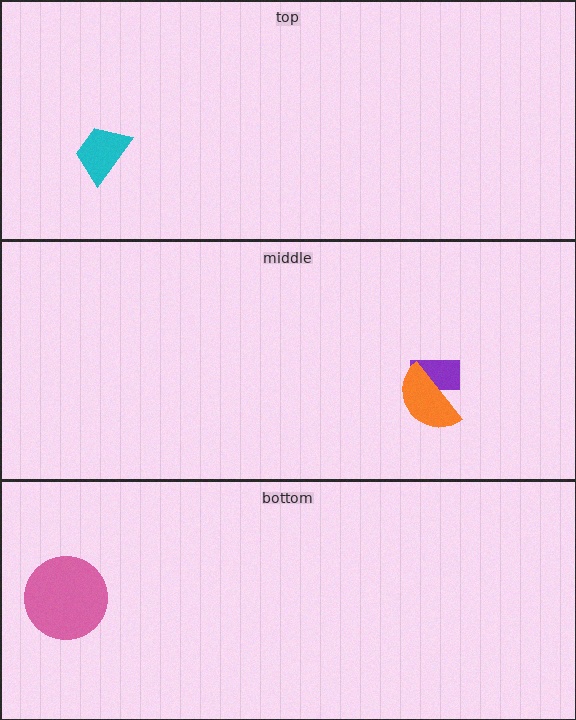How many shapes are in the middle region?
2.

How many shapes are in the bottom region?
1.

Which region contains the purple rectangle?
The middle region.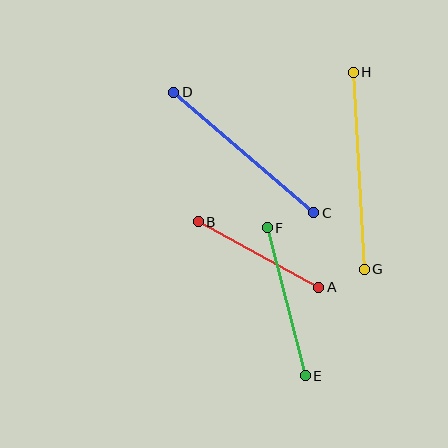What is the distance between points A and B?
The distance is approximately 137 pixels.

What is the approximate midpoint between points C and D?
The midpoint is at approximately (244, 153) pixels.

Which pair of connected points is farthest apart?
Points G and H are farthest apart.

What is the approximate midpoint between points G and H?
The midpoint is at approximately (359, 171) pixels.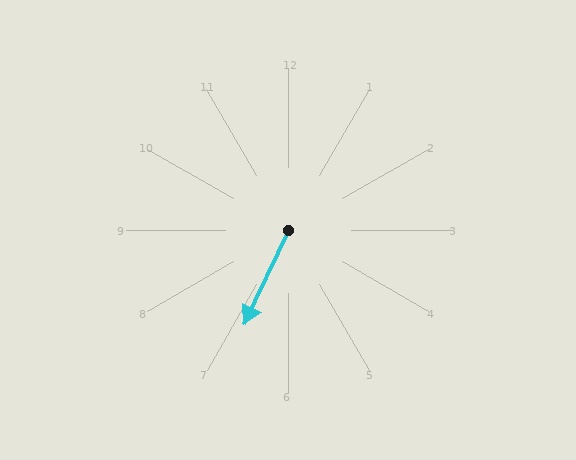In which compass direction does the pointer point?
Southwest.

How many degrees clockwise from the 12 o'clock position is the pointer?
Approximately 205 degrees.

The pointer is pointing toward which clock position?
Roughly 7 o'clock.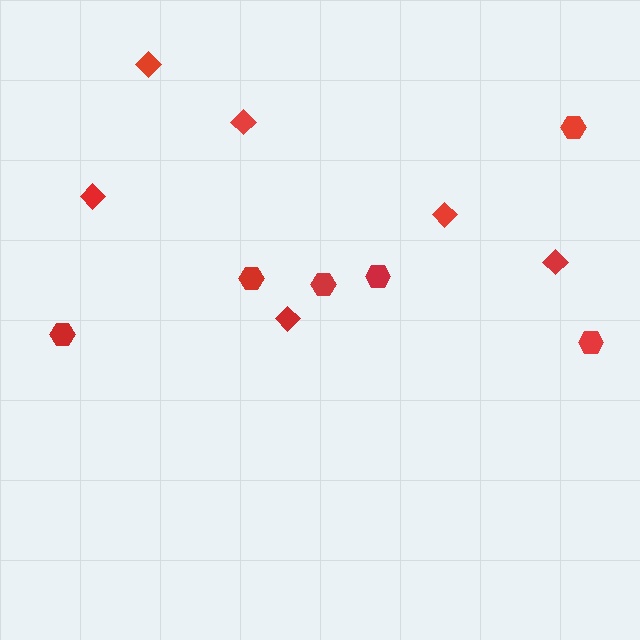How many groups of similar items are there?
There are 2 groups: one group of hexagons (6) and one group of diamonds (6).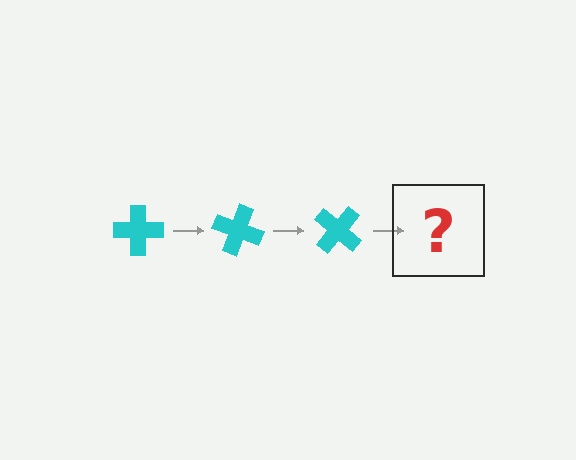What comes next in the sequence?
The next element should be a cyan cross rotated 60 degrees.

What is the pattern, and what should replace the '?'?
The pattern is that the cross rotates 20 degrees each step. The '?' should be a cyan cross rotated 60 degrees.